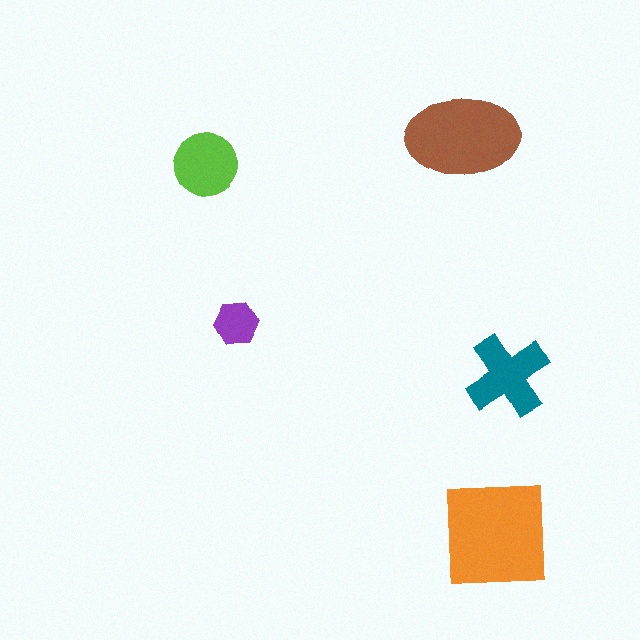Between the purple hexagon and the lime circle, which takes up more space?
The lime circle.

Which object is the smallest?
The purple hexagon.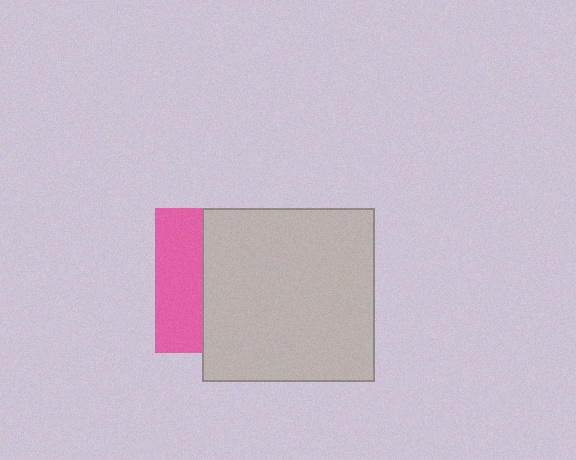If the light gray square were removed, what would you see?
You would see the complete pink square.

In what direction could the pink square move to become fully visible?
The pink square could move left. That would shift it out from behind the light gray square entirely.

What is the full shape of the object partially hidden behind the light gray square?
The partially hidden object is a pink square.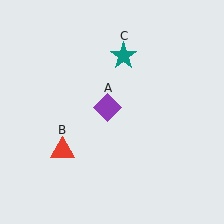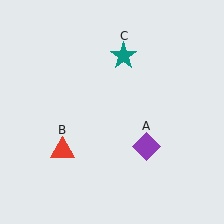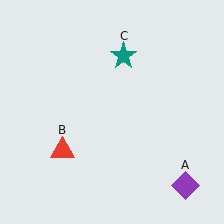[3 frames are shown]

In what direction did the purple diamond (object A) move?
The purple diamond (object A) moved down and to the right.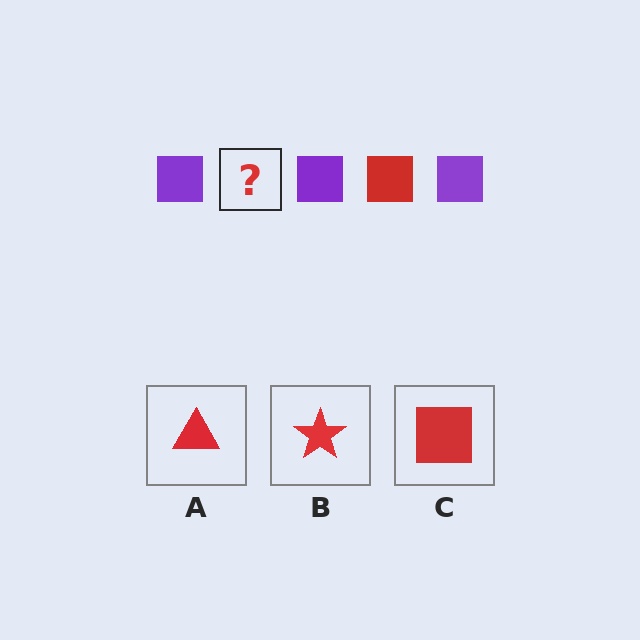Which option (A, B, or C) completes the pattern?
C.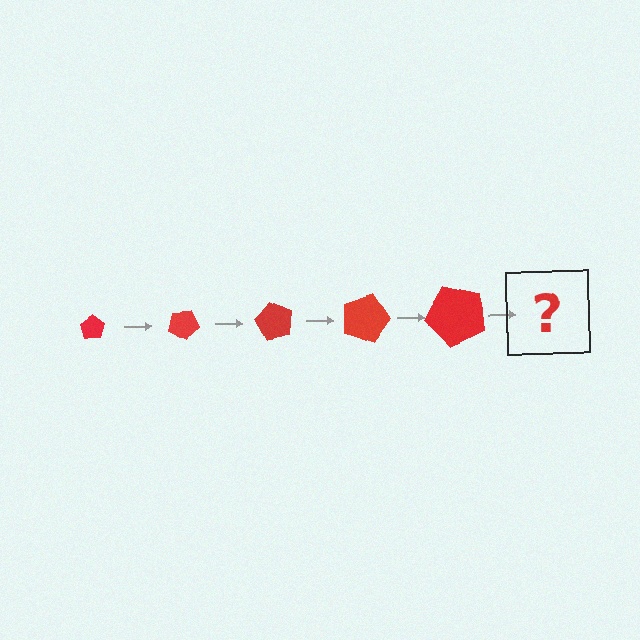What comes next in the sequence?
The next element should be a pentagon, larger than the previous one and rotated 150 degrees from the start.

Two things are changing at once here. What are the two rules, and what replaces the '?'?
The two rules are that the pentagon grows larger each step and it rotates 30 degrees each step. The '?' should be a pentagon, larger than the previous one and rotated 150 degrees from the start.